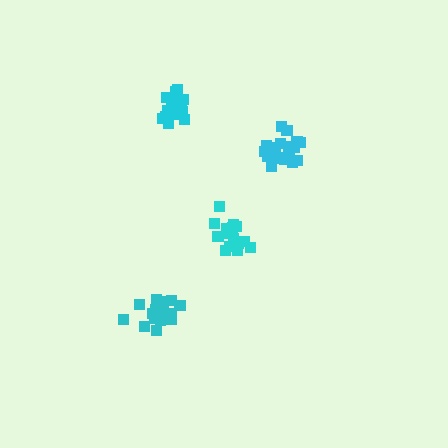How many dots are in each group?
Group 1: 17 dots, Group 2: 20 dots, Group 3: 19 dots, Group 4: 17 dots (73 total).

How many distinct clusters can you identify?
There are 4 distinct clusters.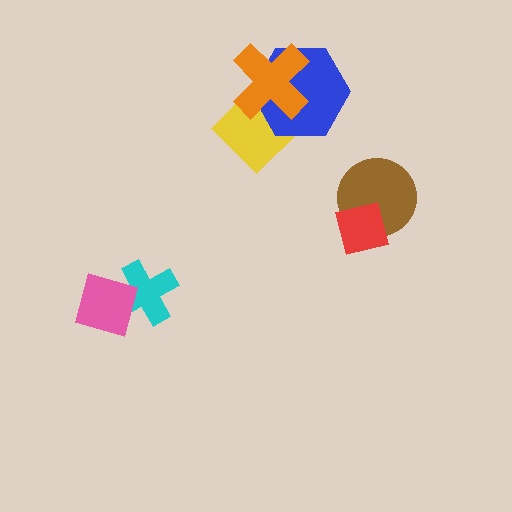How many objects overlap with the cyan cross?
1 object overlaps with the cyan cross.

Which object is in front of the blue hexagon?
The orange cross is in front of the blue hexagon.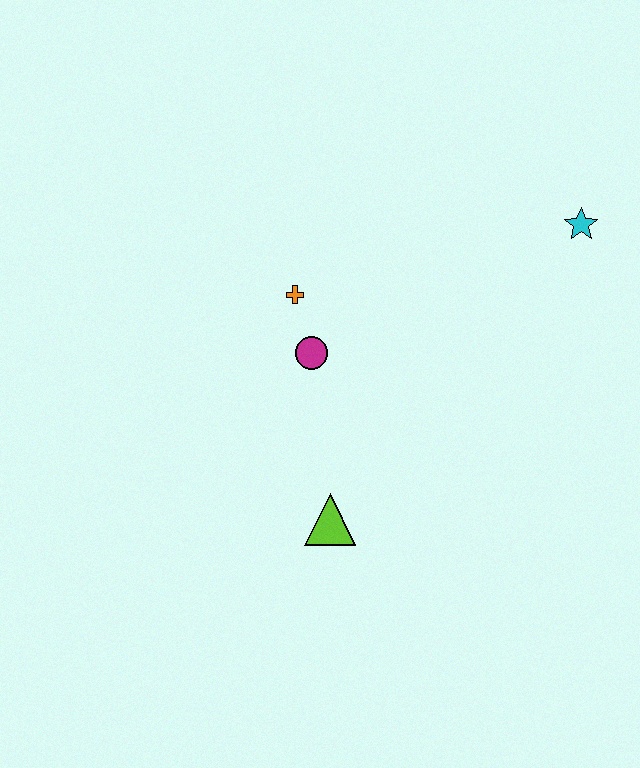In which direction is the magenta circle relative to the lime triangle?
The magenta circle is above the lime triangle.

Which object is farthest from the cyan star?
The lime triangle is farthest from the cyan star.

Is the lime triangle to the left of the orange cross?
No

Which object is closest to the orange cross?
The magenta circle is closest to the orange cross.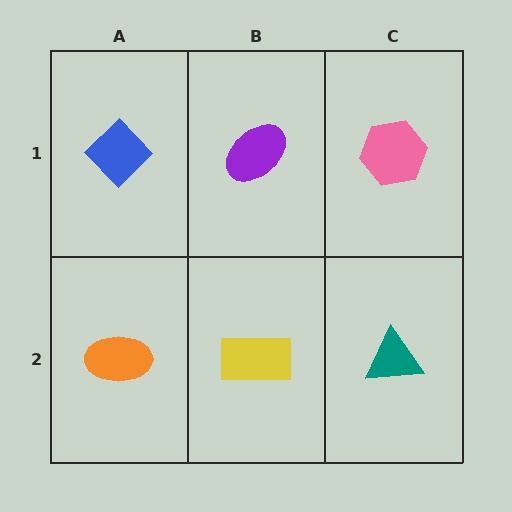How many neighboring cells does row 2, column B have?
3.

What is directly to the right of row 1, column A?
A purple ellipse.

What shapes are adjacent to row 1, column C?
A teal triangle (row 2, column C), a purple ellipse (row 1, column B).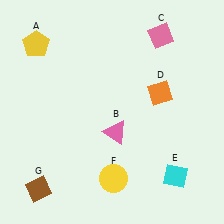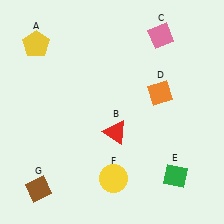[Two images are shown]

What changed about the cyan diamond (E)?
In Image 1, E is cyan. In Image 2, it changed to green.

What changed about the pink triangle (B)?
In Image 1, B is pink. In Image 2, it changed to red.